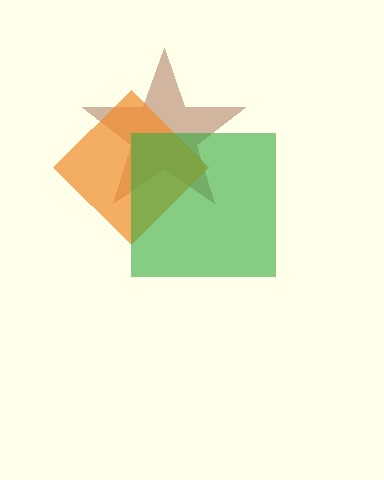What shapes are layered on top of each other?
The layered shapes are: a brown star, an orange diamond, a green square.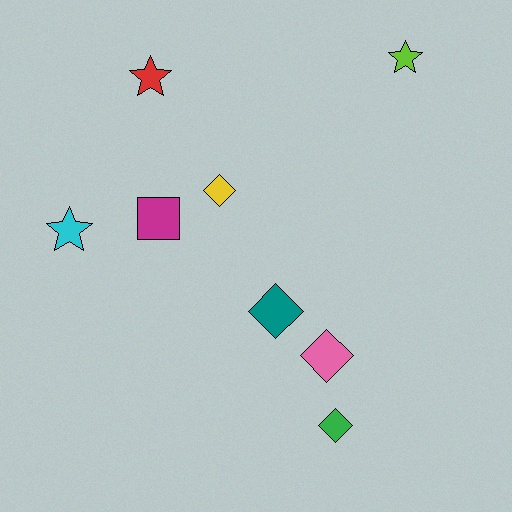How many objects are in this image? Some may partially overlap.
There are 8 objects.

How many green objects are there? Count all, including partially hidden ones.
There is 1 green object.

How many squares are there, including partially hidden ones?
There is 1 square.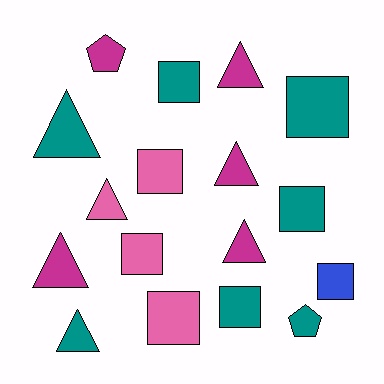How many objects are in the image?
There are 17 objects.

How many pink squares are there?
There are 3 pink squares.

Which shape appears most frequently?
Square, with 8 objects.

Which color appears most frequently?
Teal, with 7 objects.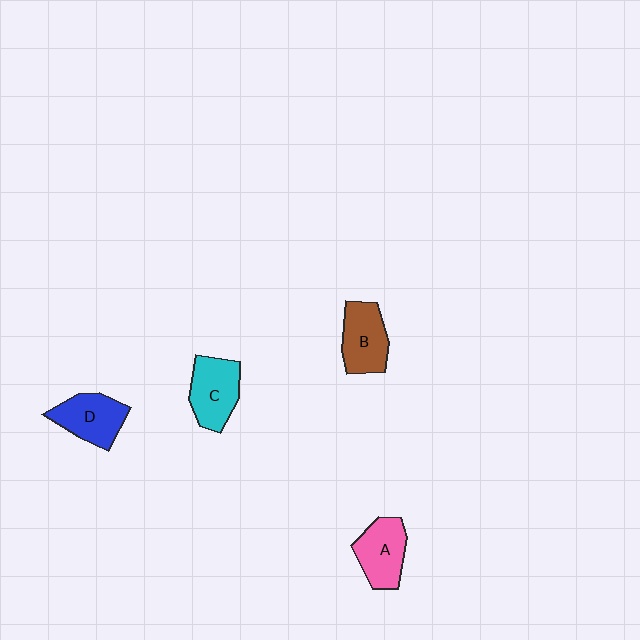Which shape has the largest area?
Shape C (cyan).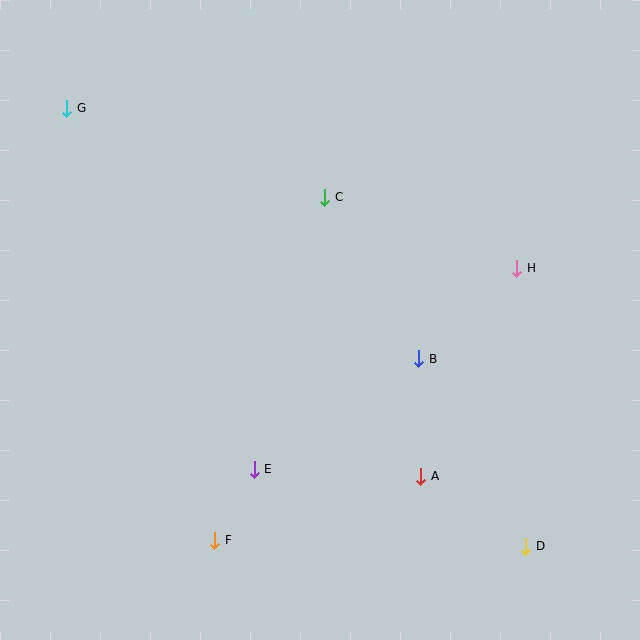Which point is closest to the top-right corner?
Point H is closest to the top-right corner.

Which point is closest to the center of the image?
Point B at (419, 359) is closest to the center.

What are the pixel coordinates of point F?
Point F is at (215, 540).